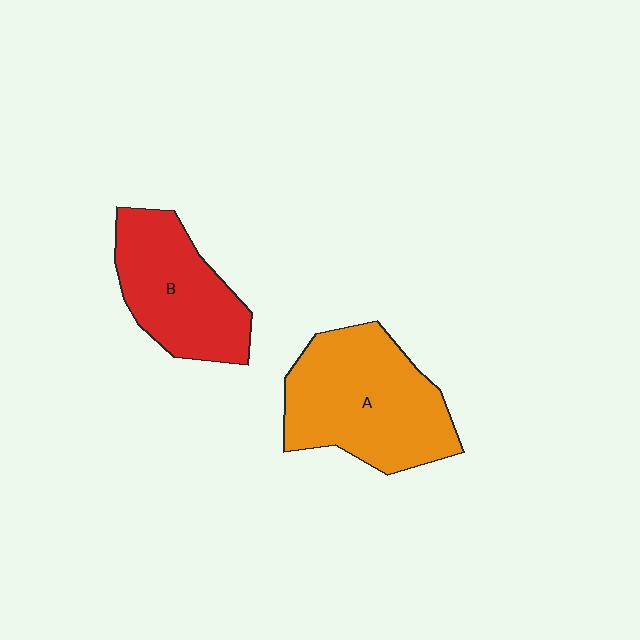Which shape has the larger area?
Shape A (orange).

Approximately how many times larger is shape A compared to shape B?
Approximately 1.3 times.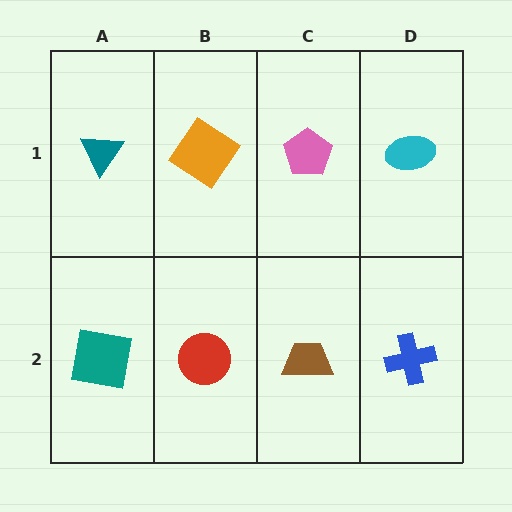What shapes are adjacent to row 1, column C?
A brown trapezoid (row 2, column C), an orange diamond (row 1, column B), a cyan ellipse (row 1, column D).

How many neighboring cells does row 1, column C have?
3.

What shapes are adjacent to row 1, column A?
A teal square (row 2, column A), an orange diamond (row 1, column B).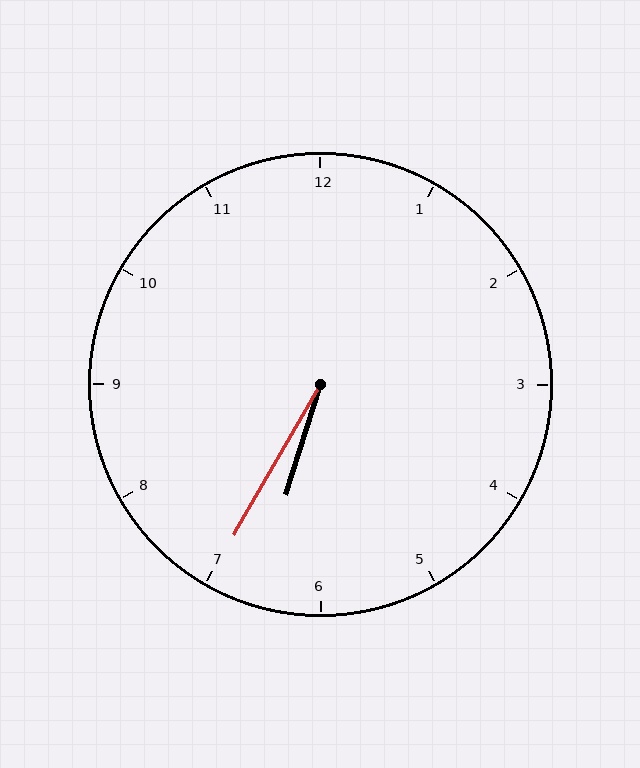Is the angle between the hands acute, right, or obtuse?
It is acute.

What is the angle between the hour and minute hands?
Approximately 12 degrees.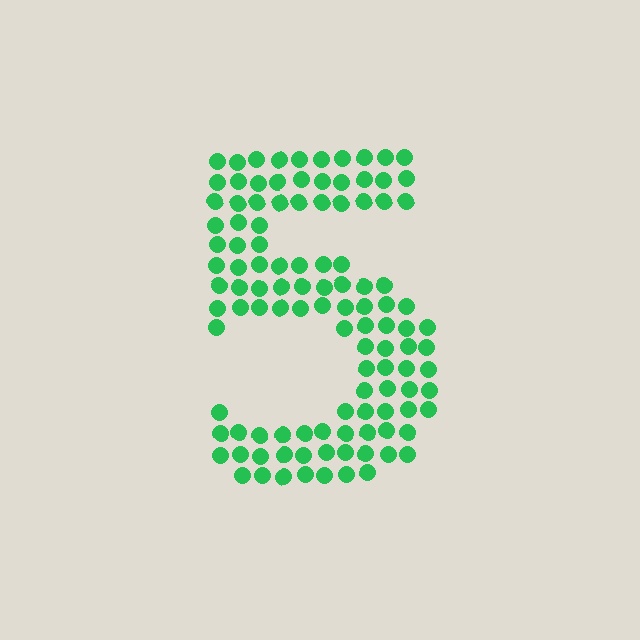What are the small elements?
The small elements are circles.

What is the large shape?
The large shape is the digit 5.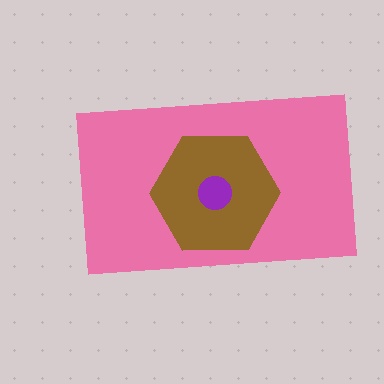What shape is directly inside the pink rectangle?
The brown hexagon.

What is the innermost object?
The purple circle.